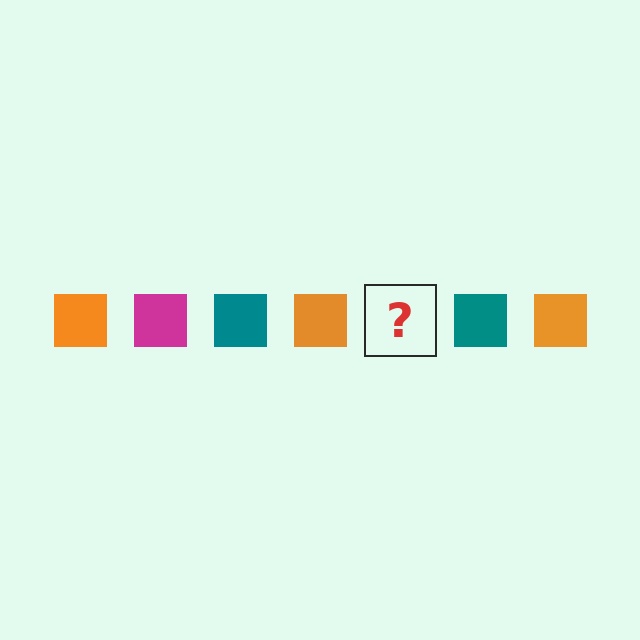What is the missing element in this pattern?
The missing element is a magenta square.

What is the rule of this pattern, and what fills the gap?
The rule is that the pattern cycles through orange, magenta, teal squares. The gap should be filled with a magenta square.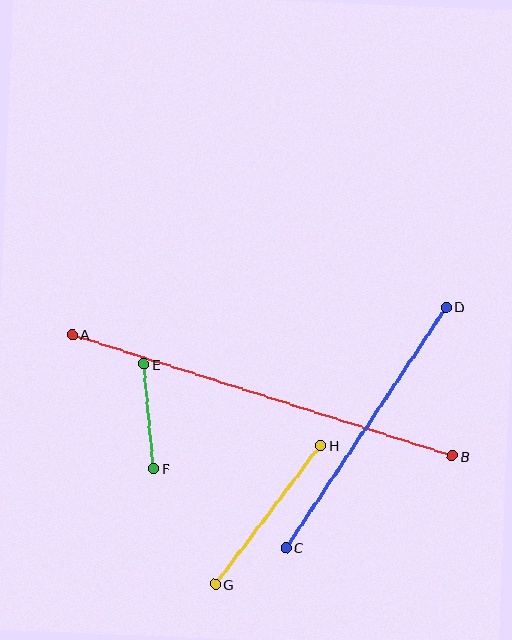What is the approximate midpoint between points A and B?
The midpoint is at approximately (262, 395) pixels.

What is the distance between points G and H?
The distance is approximately 174 pixels.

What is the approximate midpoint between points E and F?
The midpoint is at approximately (149, 416) pixels.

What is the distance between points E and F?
The distance is approximately 105 pixels.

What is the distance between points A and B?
The distance is approximately 398 pixels.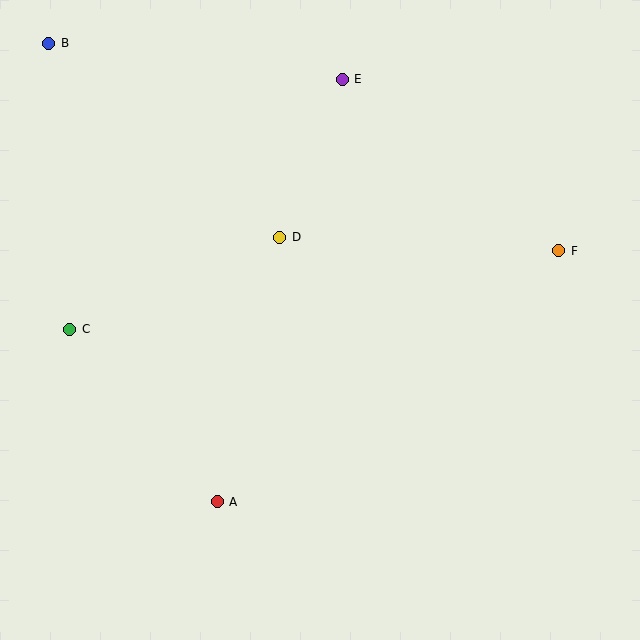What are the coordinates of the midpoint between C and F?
The midpoint between C and F is at (314, 290).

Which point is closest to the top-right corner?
Point F is closest to the top-right corner.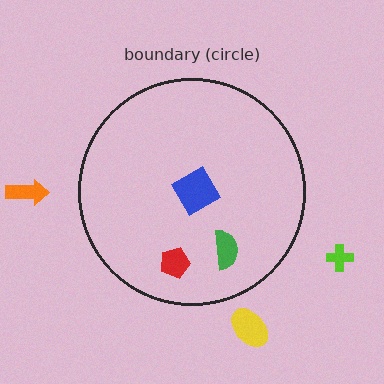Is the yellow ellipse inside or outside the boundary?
Outside.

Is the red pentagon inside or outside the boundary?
Inside.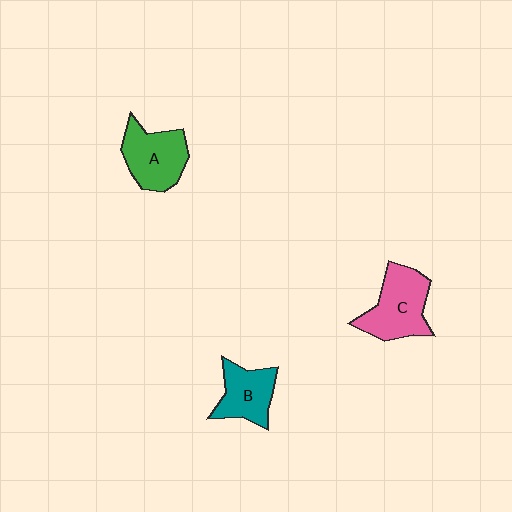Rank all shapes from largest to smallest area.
From largest to smallest: C (pink), A (green), B (teal).